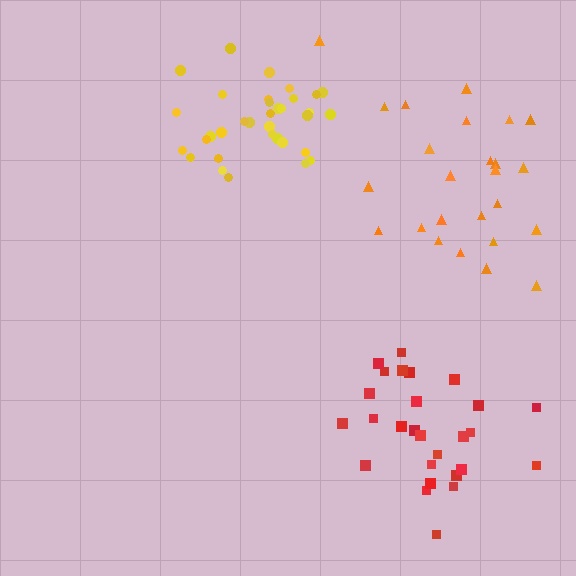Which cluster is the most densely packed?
Yellow.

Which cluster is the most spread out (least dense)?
Orange.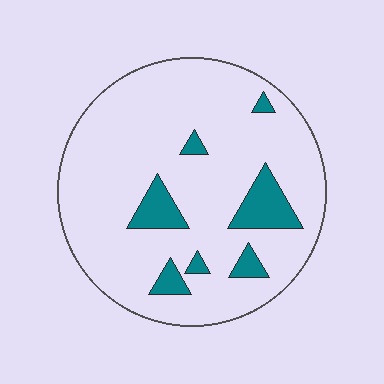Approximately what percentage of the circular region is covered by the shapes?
Approximately 10%.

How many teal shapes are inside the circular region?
7.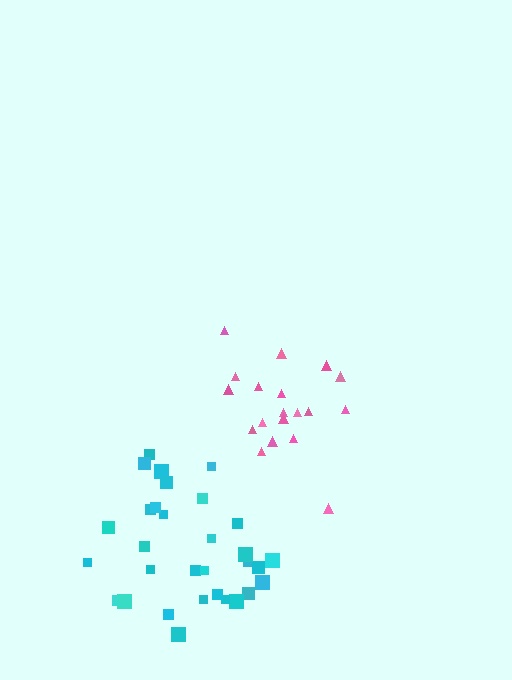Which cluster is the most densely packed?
Cyan.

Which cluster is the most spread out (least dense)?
Pink.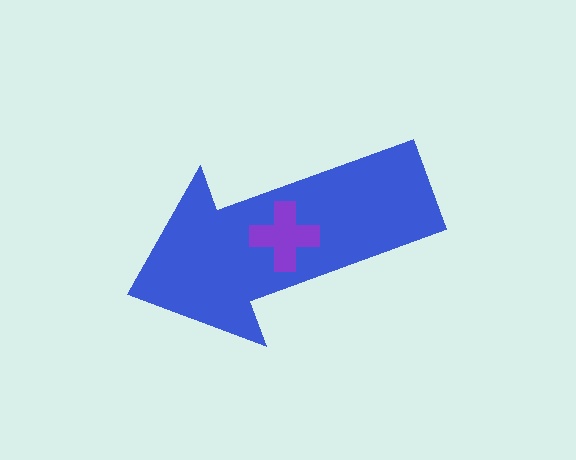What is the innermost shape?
The purple cross.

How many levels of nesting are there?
2.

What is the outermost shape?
The blue arrow.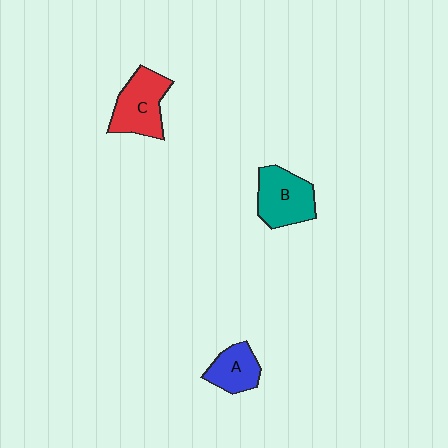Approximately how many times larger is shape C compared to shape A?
Approximately 1.5 times.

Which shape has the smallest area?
Shape A (blue).